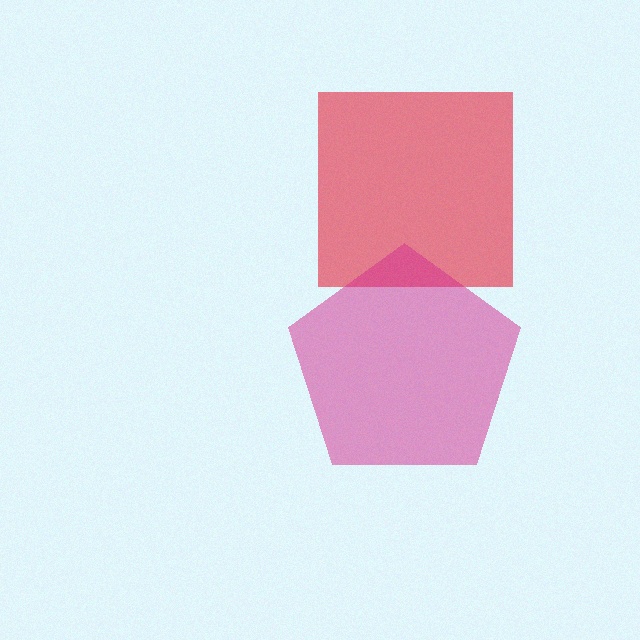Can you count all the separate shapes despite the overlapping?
Yes, there are 2 separate shapes.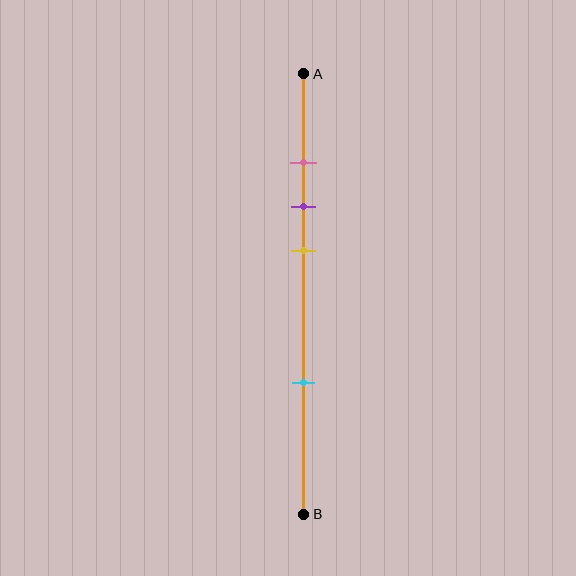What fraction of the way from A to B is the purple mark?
The purple mark is approximately 30% (0.3) of the way from A to B.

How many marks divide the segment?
There are 4 marks dividing the segment.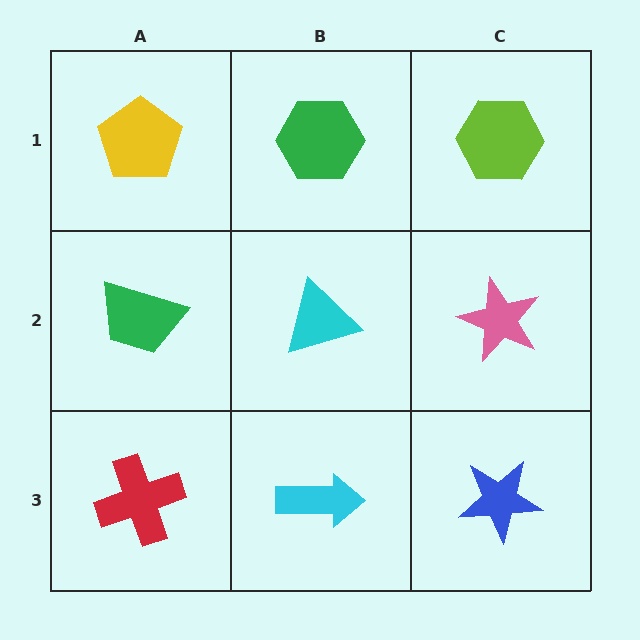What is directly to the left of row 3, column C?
A cyan arrow.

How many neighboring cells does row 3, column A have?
2.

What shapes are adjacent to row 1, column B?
A cyan triangle (row 2, column B), a yellow pentagon (row 1, column A), a lime hexagon (row 1, column C).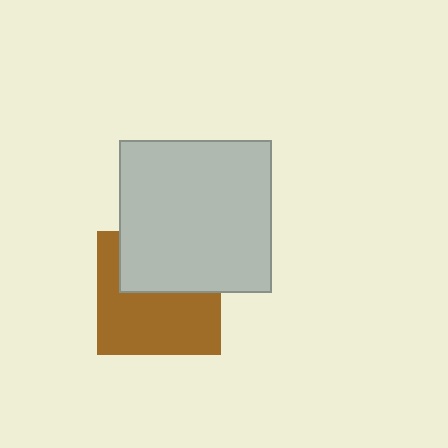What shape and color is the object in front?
The object in front is a light gray square.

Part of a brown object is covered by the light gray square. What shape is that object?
It is a square.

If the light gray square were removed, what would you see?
You would see the complete brown square.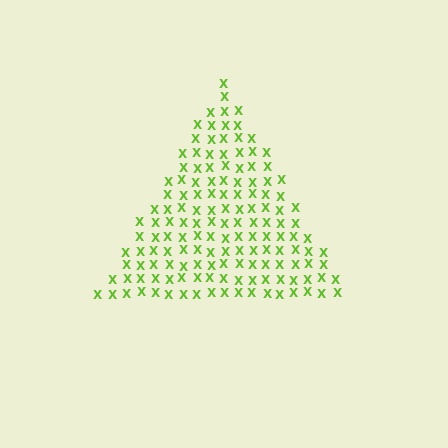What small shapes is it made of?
It is made of small letter X's.